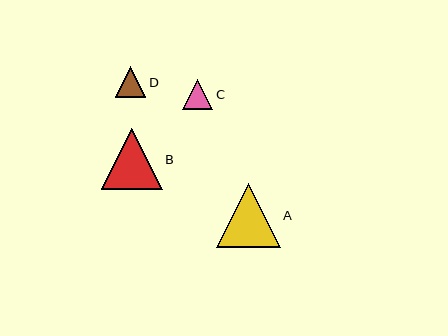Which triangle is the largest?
Triangle A is the largest with a size of approximately 64 pixels.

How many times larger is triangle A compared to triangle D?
Triangle A is approximately 2.1 times the size of triangle D.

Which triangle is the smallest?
Triangle C is the smallest with a size of approximately 30 pixels.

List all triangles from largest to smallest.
From largest to smallest: A, B, D, C.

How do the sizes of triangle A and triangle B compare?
Triangle A and triangle B are approximately the same size.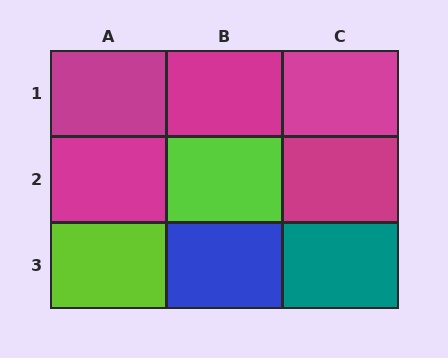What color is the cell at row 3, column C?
Teal.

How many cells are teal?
1 cell is teal.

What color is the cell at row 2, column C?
Magenta.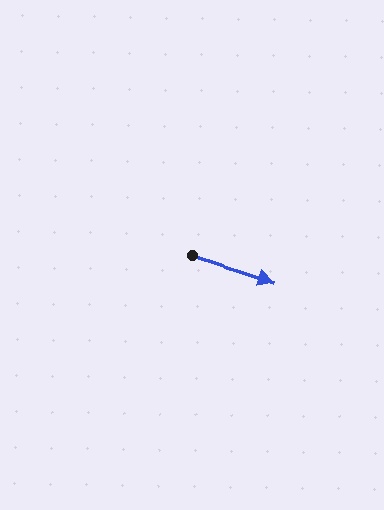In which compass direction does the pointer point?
East.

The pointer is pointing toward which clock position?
Roughly 4 o'clock.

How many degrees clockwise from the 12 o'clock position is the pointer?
Approximately 108 degrees.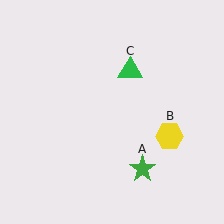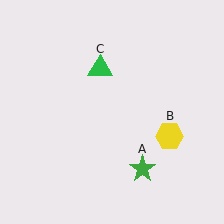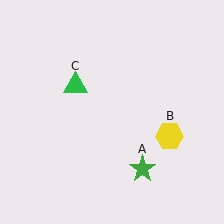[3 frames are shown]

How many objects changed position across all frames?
1 object changed position: green triangle (object C).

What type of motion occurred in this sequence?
The green triangle (object C) rotated counterclockwise around the center of the scene.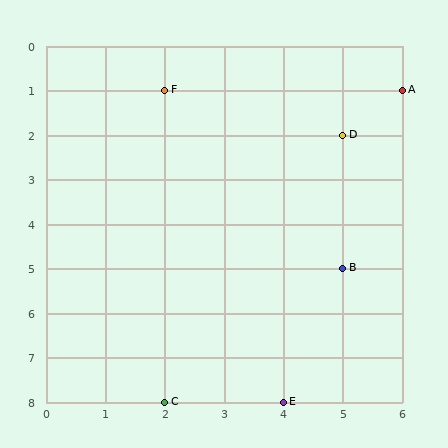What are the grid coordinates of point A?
Point A is at grid coordinates (6, 1).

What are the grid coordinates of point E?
Point E is at grid coordinates (4, 8).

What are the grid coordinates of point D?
Point D is at grid coordinates (5, 2).